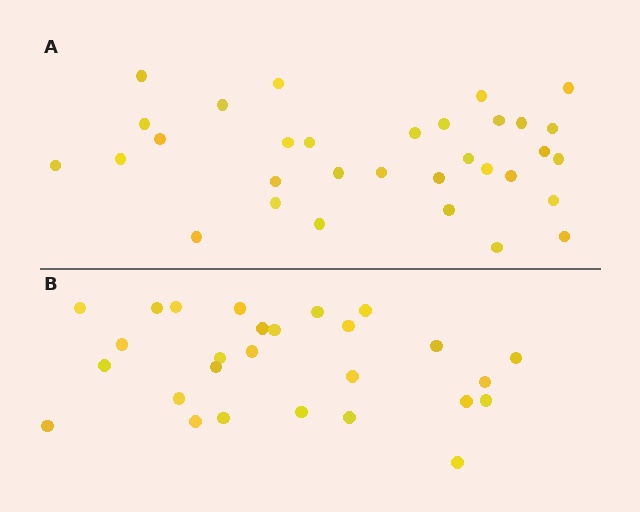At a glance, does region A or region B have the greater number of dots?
Region A (the top region) has more dots.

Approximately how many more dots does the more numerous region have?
Region A has about 5 more dots than region B.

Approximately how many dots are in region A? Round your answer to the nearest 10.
About 30 dots. (The exact count is 32, which rounds to 30.)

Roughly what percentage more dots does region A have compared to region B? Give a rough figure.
About 20% more.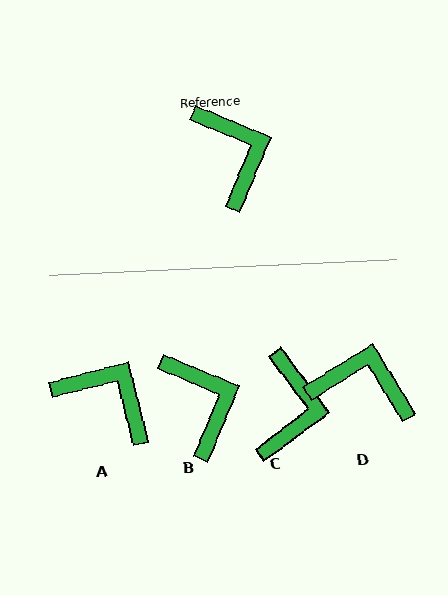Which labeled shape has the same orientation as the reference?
B.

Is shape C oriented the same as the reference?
No, it is off by about 30 degrees.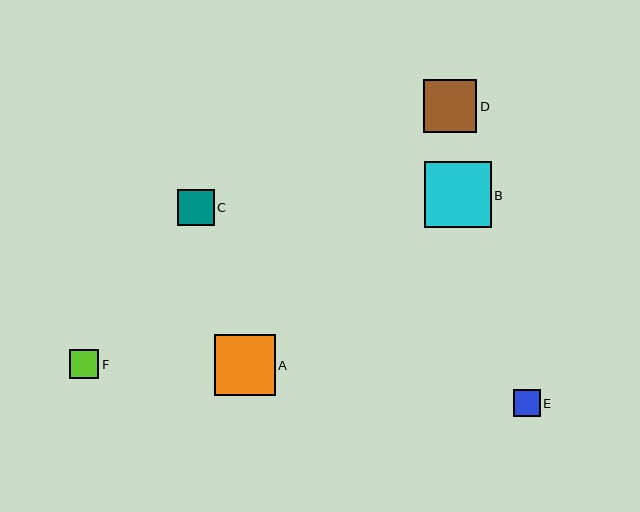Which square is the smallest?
Square E is the smallest with a size of approximately 27 pixels.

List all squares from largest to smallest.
From largest to smallest: B, A, D, C, F, E.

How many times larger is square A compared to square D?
Square A is approximately 1.1 times the size of square D.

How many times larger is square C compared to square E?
Square C is approximately 1.3 times the size of square E.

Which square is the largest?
Square B is the largest with a size of approximately 66 pixels.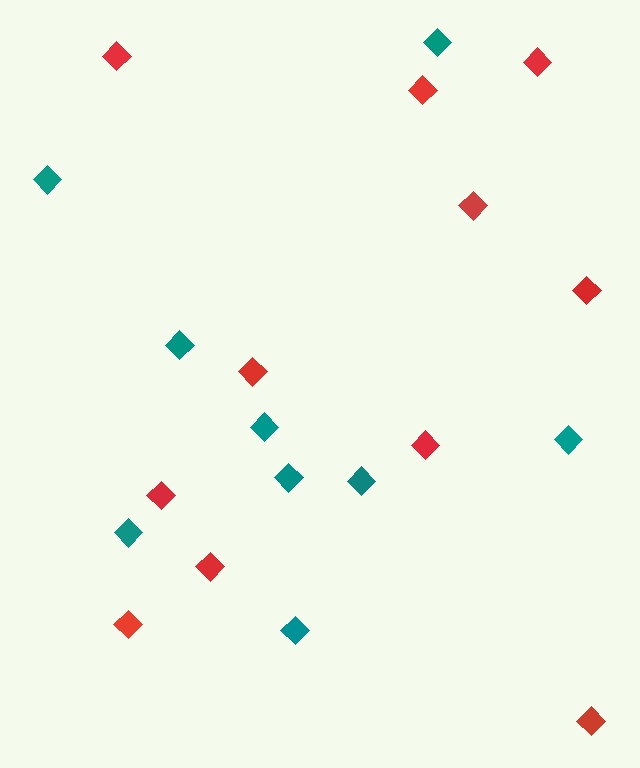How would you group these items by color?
There are 2 groups: one group of teal diamonds (9) and one group of red diamonds (11).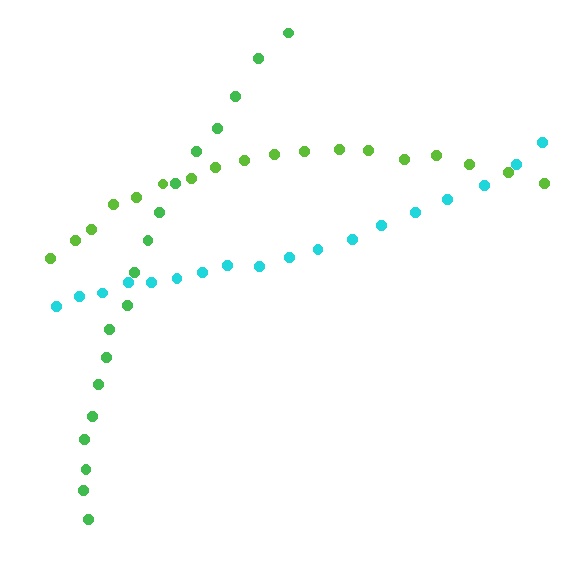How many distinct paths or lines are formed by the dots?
There are 3 distinct paths.